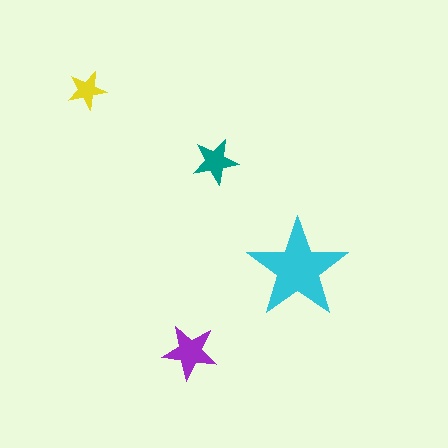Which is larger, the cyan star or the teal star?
The cyan one.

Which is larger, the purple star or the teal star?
The purple one.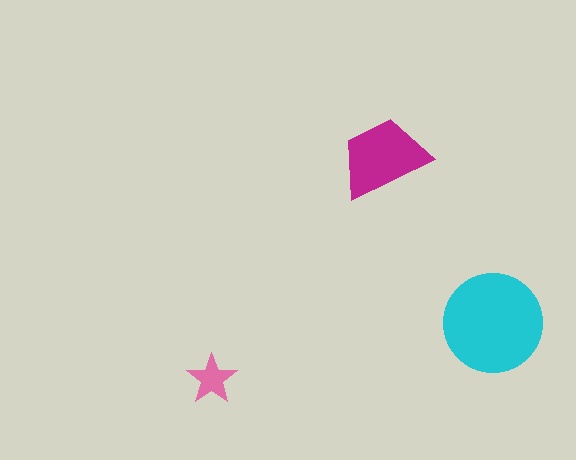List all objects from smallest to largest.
The pink star, the magenta trapezoid, the cyan circle.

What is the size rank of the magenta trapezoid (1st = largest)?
2nd.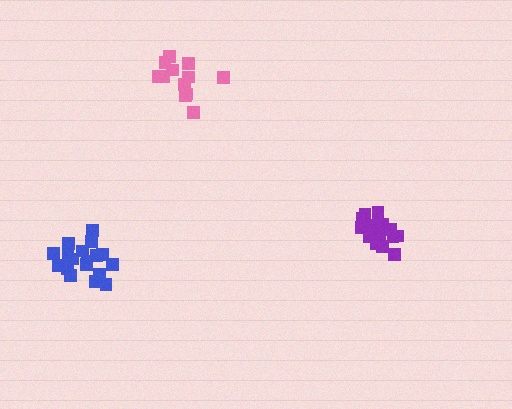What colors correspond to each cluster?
The clusters are colored: purple, pink, blue.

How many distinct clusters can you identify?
There are 3 distinct clusters.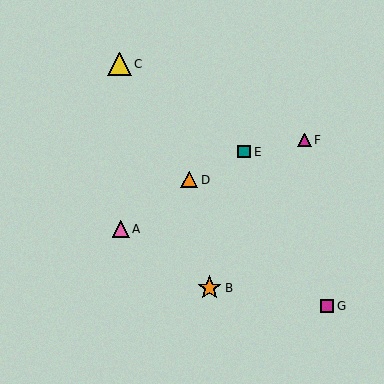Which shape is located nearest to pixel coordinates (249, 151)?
The teal square (labeled E) at (244, 152) is nearest to that location.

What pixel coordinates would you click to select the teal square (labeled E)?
Click at (244, 152) to select the teal square E.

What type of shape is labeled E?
Shape E is a teal square.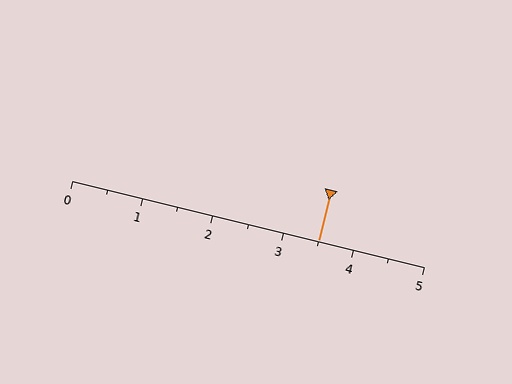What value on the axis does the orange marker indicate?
The marker indicates approximately 3.5.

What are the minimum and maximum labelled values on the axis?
The axis runs from 0 to 5.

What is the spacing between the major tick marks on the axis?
The major ticks are spaced 1 apart.